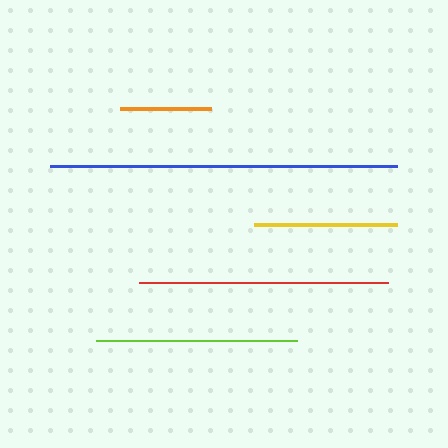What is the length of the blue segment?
The blue segment is approximately 347 pixels long.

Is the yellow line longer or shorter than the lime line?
The lime line is longer than the yellow line.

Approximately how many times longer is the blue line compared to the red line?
The blue line is approximately 1.4 times the length of the red line.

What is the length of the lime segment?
The lime segment is approximately 200 pixels long.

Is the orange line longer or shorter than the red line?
The red line is longer than the orange line.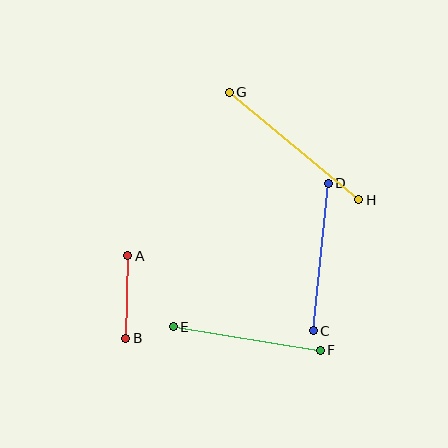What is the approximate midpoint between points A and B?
The midpoint is at approximately (127, 297) pixels.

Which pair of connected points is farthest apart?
Points G and H are farthest apart.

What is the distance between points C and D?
The distance is approximately 148 pixels.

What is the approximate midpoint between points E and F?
The midpoint is at approximately (247, 339) pixels.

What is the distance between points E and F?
The distance is approximately 149 pixels.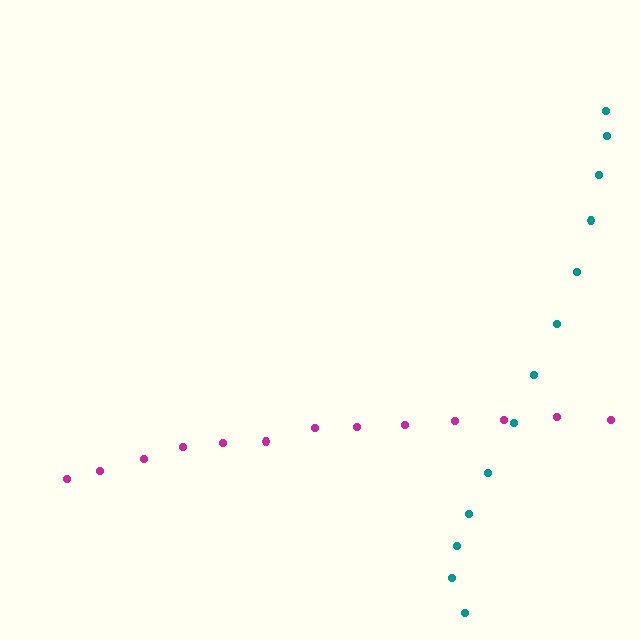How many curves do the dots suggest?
There are 2 distinct paths.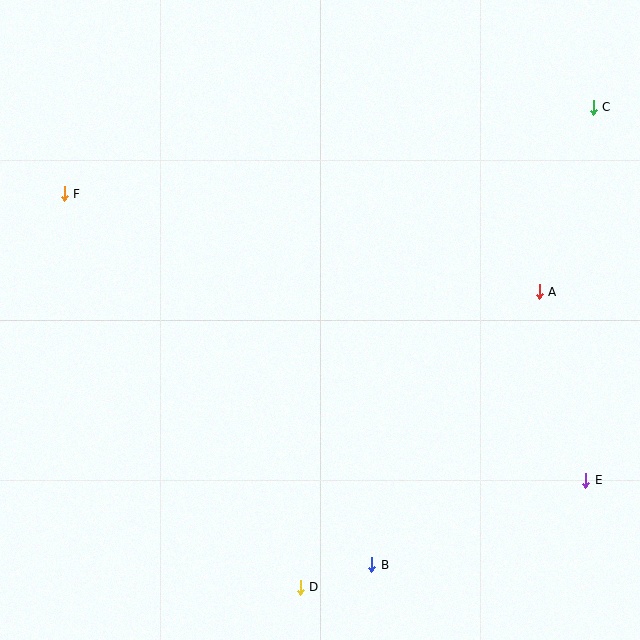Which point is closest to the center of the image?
Point A at (539, 292) is closest to the center.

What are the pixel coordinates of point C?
Point C is at (593, 108).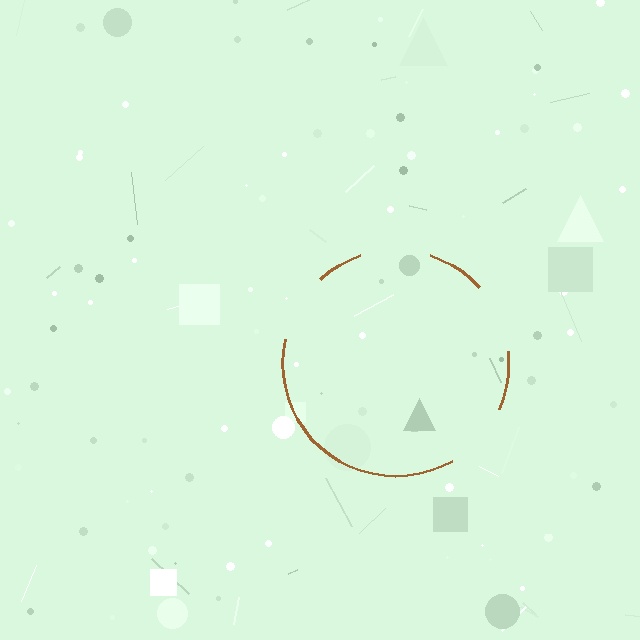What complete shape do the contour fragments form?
The contour fragments form a circle.